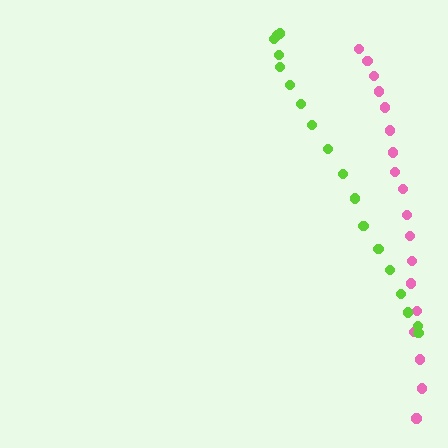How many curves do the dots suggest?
There are 2 distinct paths.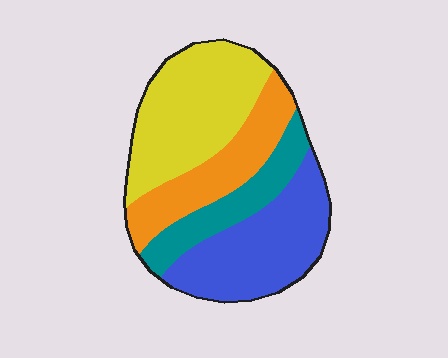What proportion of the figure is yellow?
Yellow takes up about one third (1/3) of the figure.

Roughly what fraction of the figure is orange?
Orange covers roughly 20% of the figure.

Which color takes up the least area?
Teal, at roughly 15%.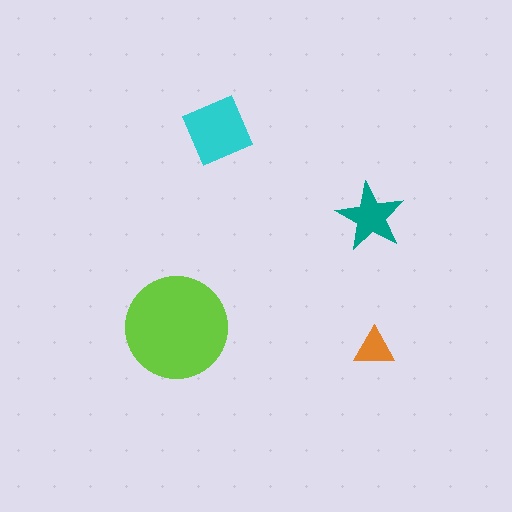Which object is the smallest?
The orange triangle.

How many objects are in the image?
There are 4 objects in the image.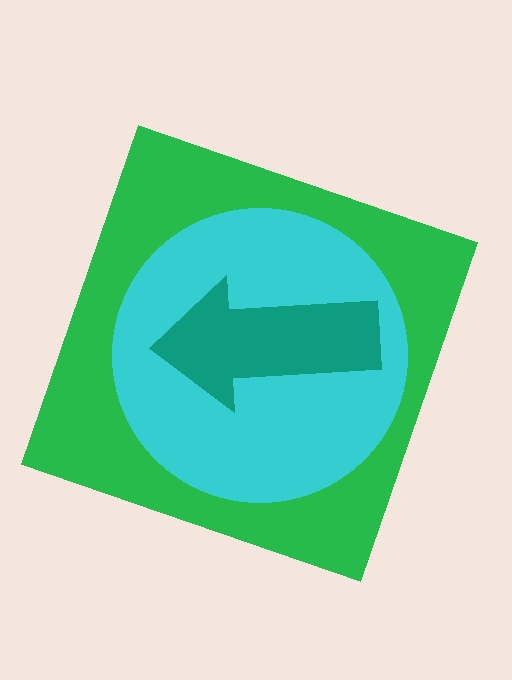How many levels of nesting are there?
3.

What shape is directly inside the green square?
The cyan circle.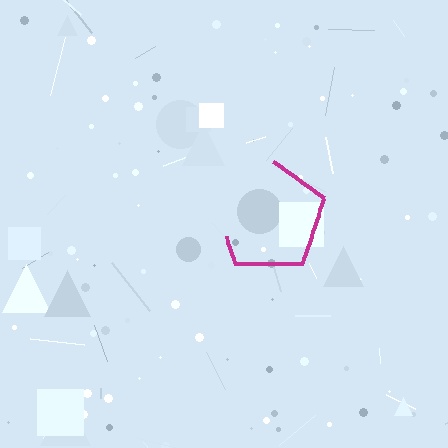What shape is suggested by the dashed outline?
The dashed outline suggests a pentagon.